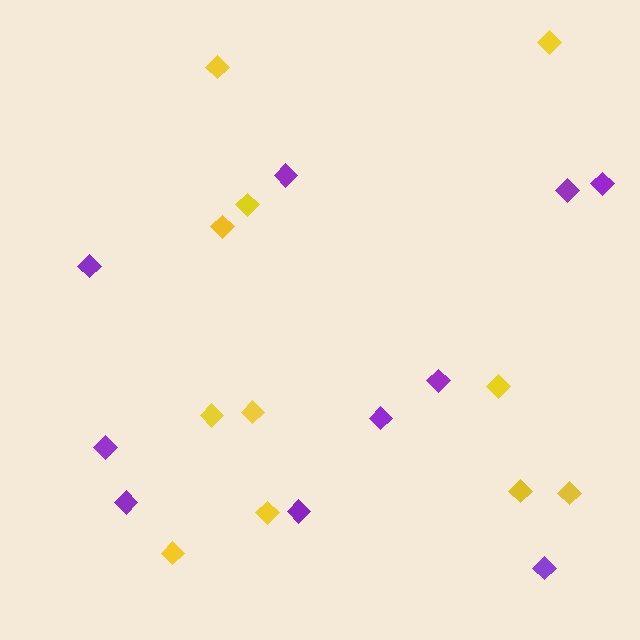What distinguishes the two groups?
There are 2 groups: one group of purple diamonds (10) and one group of yellow diamonds (11).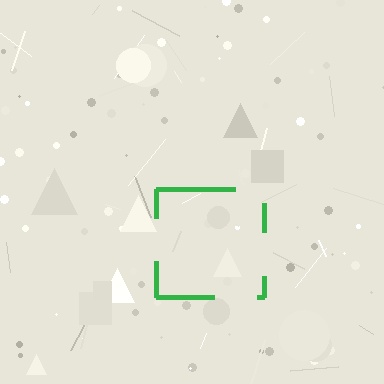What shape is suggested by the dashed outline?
The dashed outline suggests a square.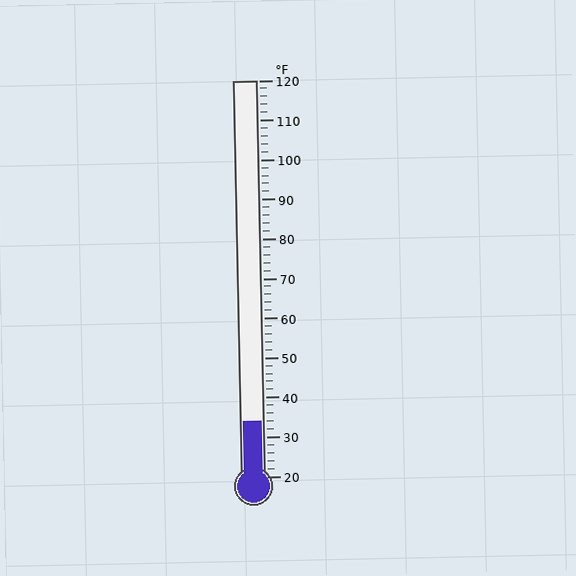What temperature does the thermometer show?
The thermometer shows approximately 34°F.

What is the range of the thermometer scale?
The thermometer scale ranges from 20°F to 120°F.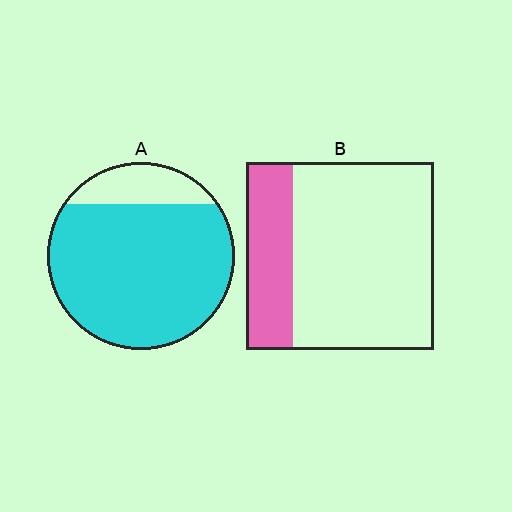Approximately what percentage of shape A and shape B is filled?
A is approximately 85% and B is approximately 25%.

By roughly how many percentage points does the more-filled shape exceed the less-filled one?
By roughly 60 percentage points (A over B).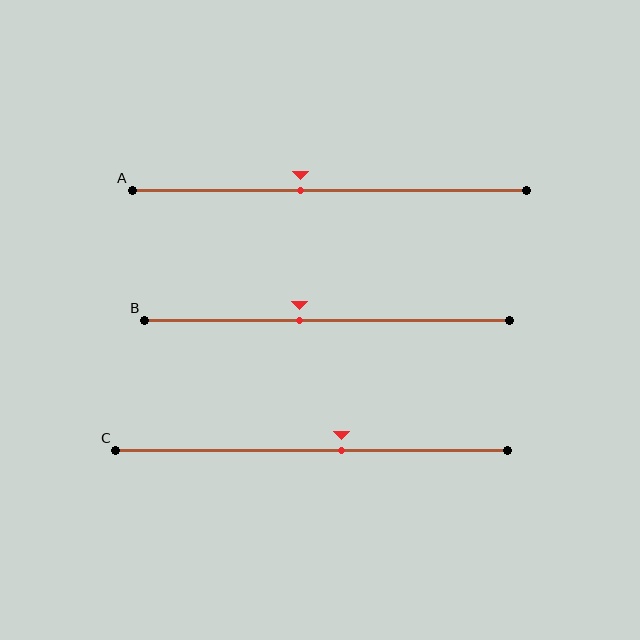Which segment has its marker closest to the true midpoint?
Segment A has its marker closest to the true midpoint.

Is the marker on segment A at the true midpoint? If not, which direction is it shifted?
No, the marker on segment A is shifted to the left by about 7% of the segment length.